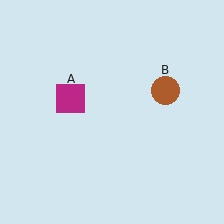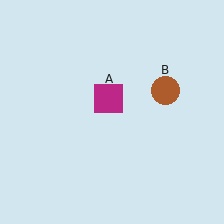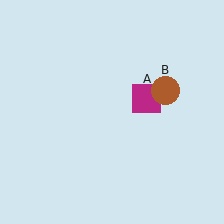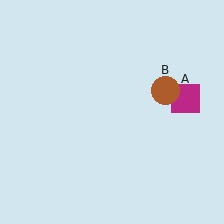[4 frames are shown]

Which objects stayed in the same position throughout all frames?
Brown circle (object B) remained stationary.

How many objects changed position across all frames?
1 object changed position: magenta square (object A).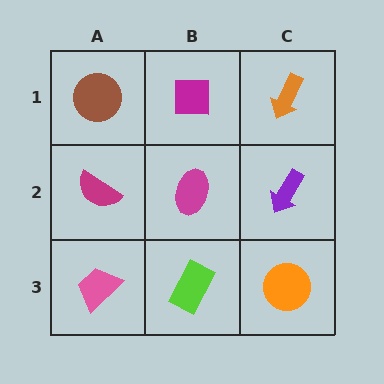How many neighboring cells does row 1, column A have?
2.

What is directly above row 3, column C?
A purple arrow.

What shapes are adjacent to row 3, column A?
A magenta semicircle (row 2, column A), a lime rectangle (row 3, column B).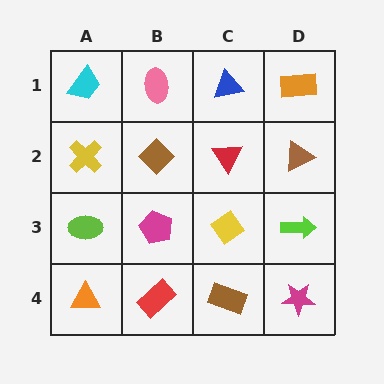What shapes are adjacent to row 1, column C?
A red triangle (row 2, column C), a pink ellipse (row 1, column B), an orange rectangle (row 1, column D).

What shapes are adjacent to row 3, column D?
A brown triangle (row 2, column D), a magenta star (row 4, column D), a yellow diamond (row 3, column C).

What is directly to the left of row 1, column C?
A pink ellipse.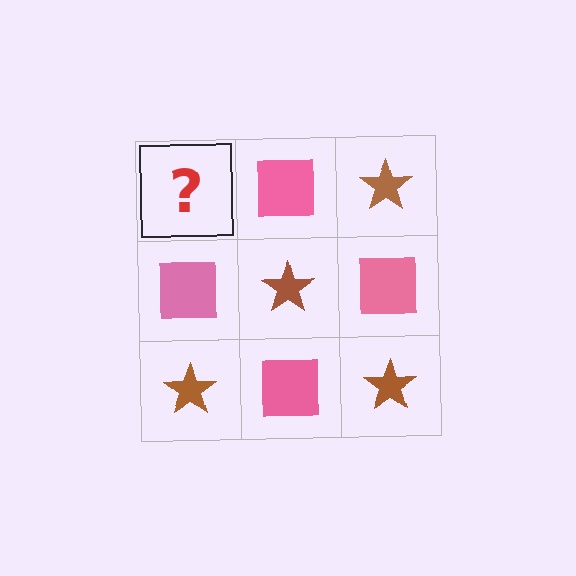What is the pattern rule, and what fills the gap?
The rule is that it alternates brown star and pink square in a checkerboard pattern. The gap should be filled with a brown star.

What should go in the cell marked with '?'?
The missing cell should contain a brown star.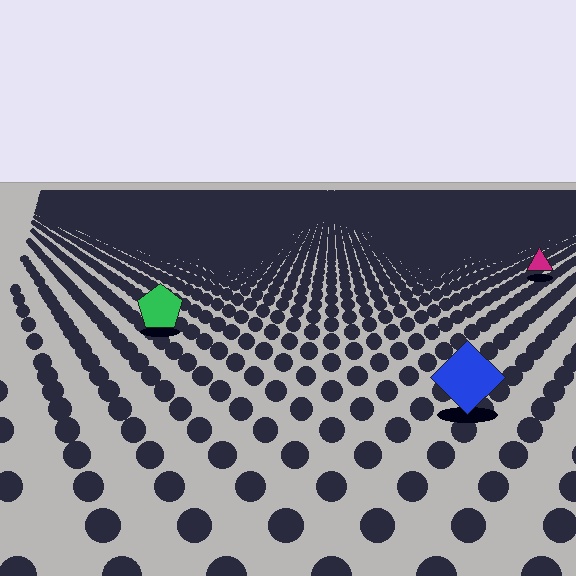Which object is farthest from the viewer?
The magenta triangle is farthest from the viewer. It appears smaller and the ground texture around it is denser.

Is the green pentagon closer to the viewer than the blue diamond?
No. The blue diamond is closer — you can tell from the texture gradient: the ground texture is coarser near it.